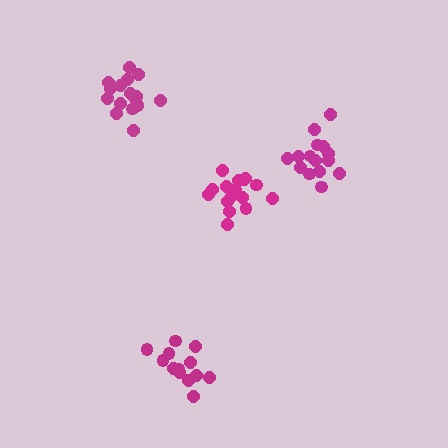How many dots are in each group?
Group 1: 15 dots, Group 2: 13 dots, Group 3: 17 dots, Group 4: 16 dots (61 total).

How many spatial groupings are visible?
There are 4 spatial groupings.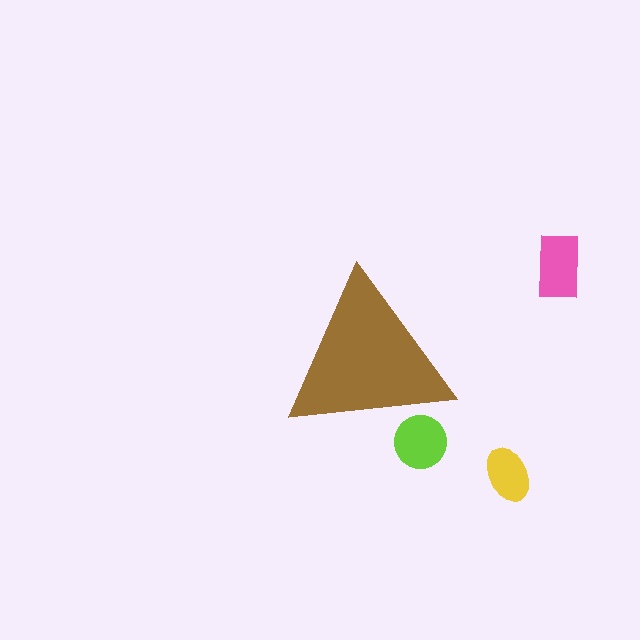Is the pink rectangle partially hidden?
No, the pink rectangle is fully visible.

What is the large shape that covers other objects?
A brown triangle.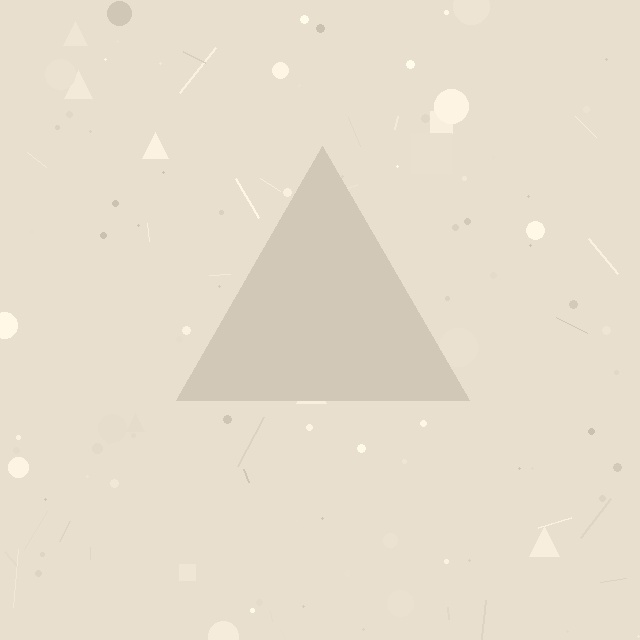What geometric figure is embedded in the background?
A triangle is embedded in the background.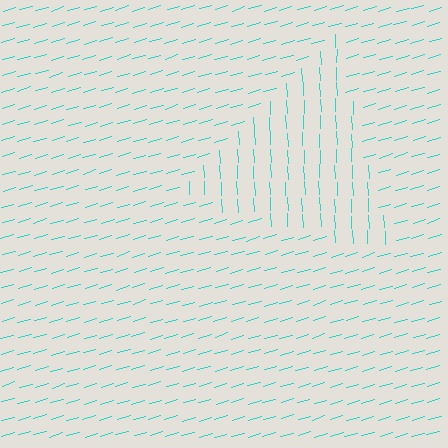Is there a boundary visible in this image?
Yes, there is a texture boundary formed by a change in line orientation.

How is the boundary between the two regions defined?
The boundary is defined purely by a change in line orientation (approximately 76 degrees difference). All lines are the same color and thickness.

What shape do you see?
I see a triangle.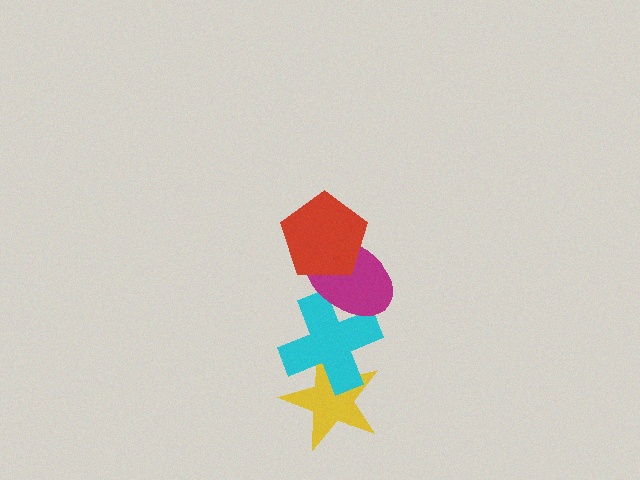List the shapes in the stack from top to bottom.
From top to bottom: the red pentagon, the magenta ellipse, the cyan cross, the yellow star.